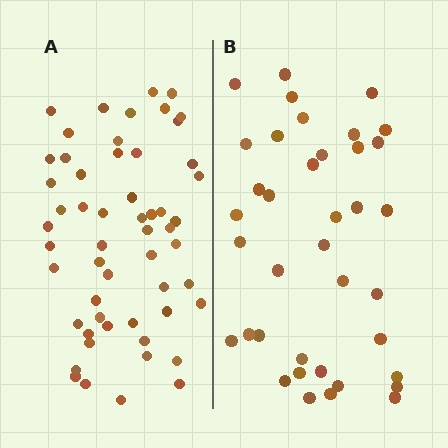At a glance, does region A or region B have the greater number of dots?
Region A (the left region) has more dots.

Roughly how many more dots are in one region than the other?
Region A has approximately 15 more dots than region B.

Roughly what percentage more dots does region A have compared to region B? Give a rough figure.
About 45% more.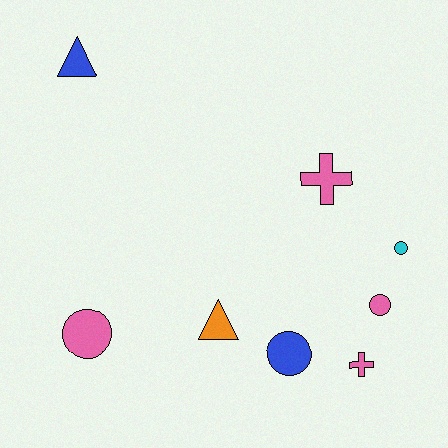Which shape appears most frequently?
Circle, with 4 objects.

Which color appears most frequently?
Pink, with 4 objects.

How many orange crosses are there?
There are no orange crosses.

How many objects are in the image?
There are 8 objects.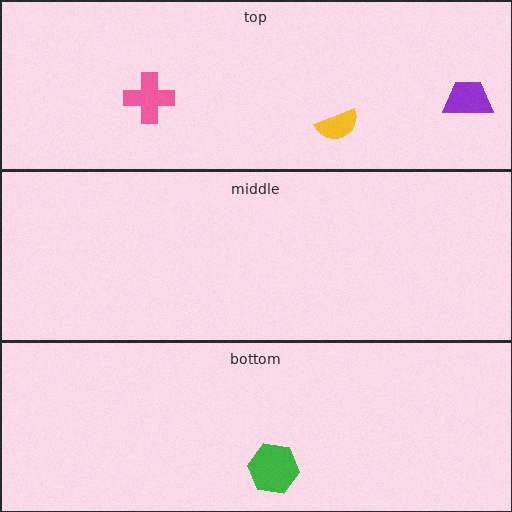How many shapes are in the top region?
3.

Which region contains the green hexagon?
The bottom region.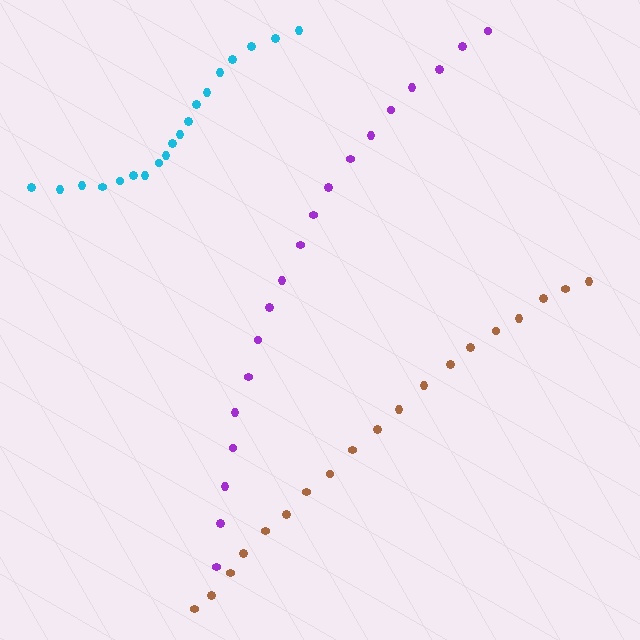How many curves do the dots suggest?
There are 3 distinct paths.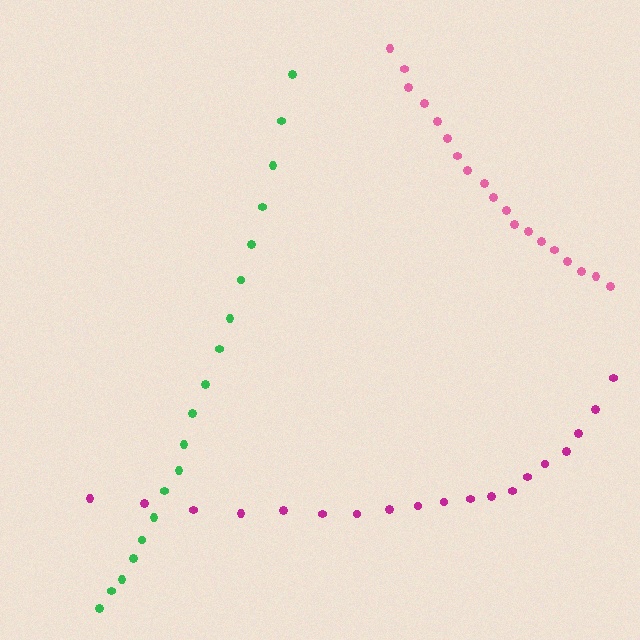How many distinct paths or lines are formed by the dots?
There are 3 distinct paths.